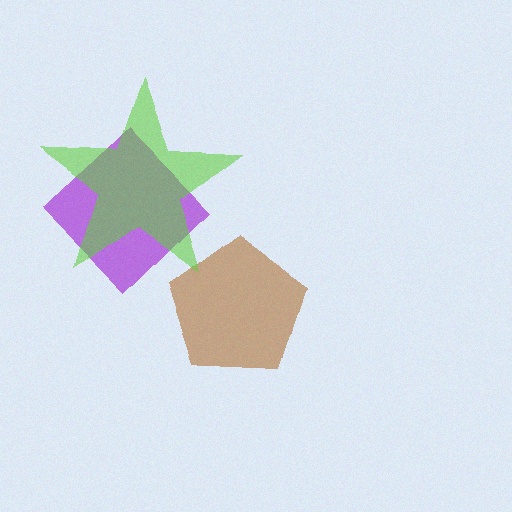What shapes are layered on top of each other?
The layered shapes are: a purple diamond, a brown pentagon, a lime star.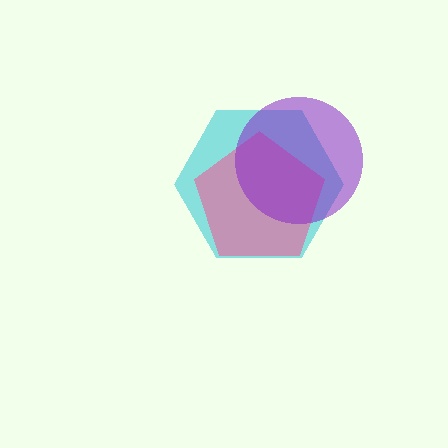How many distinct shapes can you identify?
There are 3 distinct shapes: a cyan hexagon, a pink pentagon, a purple circle.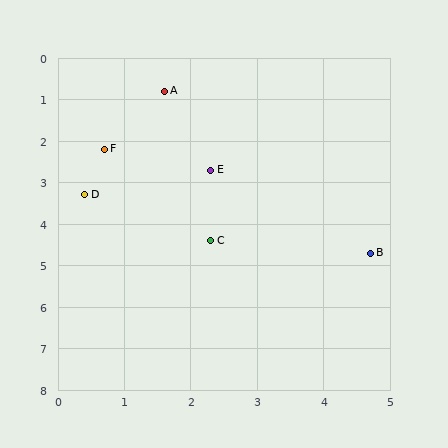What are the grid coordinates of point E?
Point E is at approximately (2.3, 2.7).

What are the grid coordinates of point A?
Point A is at approximately (1.6, 0.8).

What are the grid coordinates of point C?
Point C is at approximately (2.3, 4.4).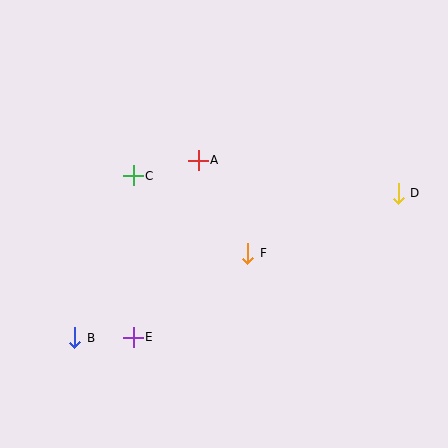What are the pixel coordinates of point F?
Point F is at (248, 253).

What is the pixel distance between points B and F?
The distance between B and F is 193 pixels.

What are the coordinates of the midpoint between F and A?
The midpoint between F and A is at (223, 207).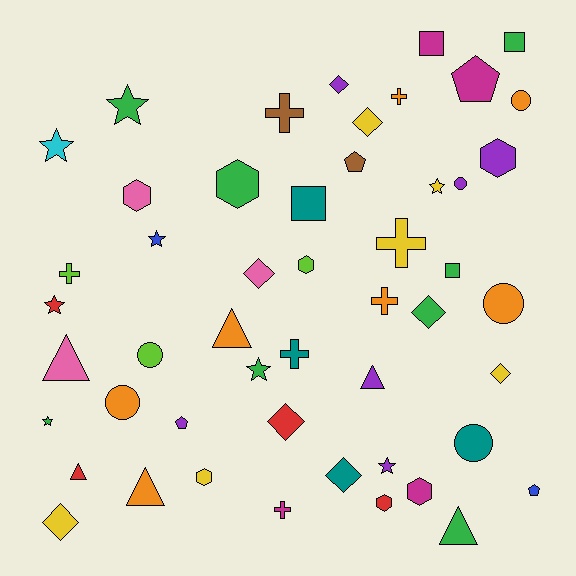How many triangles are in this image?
There are 6 triangles.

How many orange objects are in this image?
There are 7 orange objects.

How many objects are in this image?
There are 50 objects.